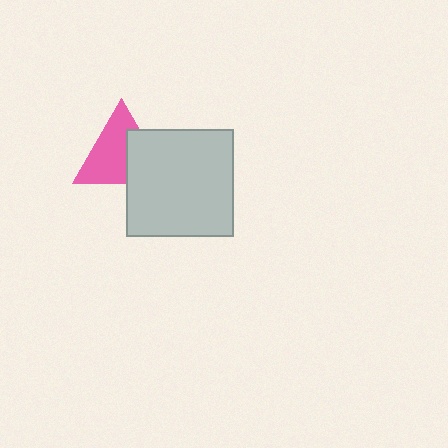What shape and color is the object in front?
The object in front is a light gray square.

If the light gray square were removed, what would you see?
You would see the complete pink triangle.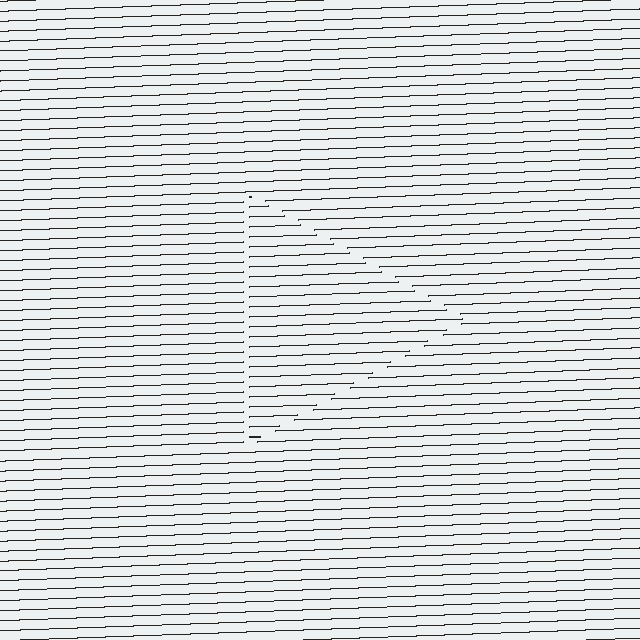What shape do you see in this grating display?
An illusory triangle. The interior of the shape contains the same grating, shifted by half a period — the contour is defined by the phase discontinuity where line-ends from the inner and outer gratings abut.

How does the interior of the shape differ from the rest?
The interior of the shape contains the same grating, shifted by half a period — the contour is defined by the phase discontinuity where line-ends from the inner and outer gratings abut.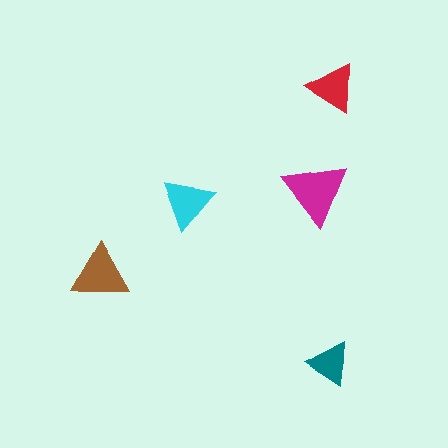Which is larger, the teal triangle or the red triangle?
The red one.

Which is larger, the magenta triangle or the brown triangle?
The magenta one.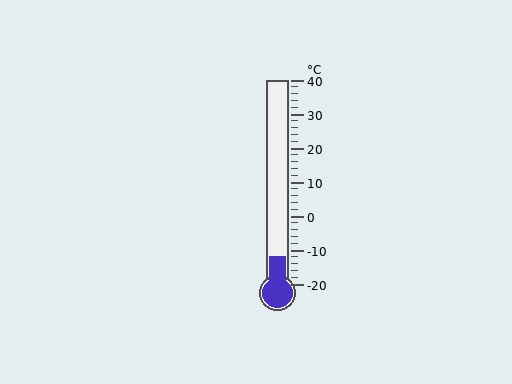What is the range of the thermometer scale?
The thermometer scale ranges from -20°C to 40°C.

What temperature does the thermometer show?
The thermometer shows approximately -12°C.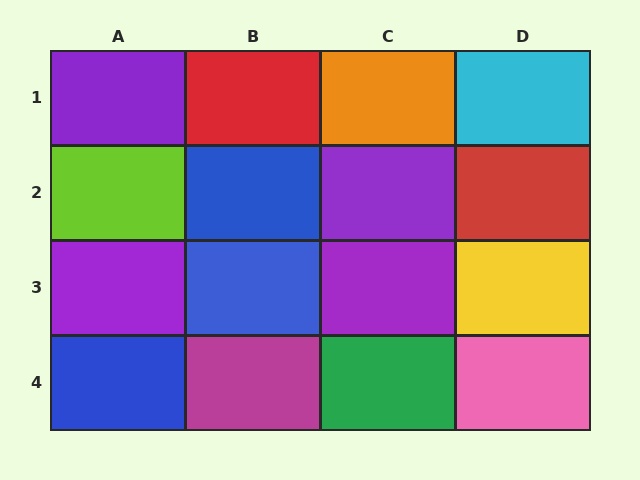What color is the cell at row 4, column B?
Magenta.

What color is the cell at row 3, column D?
Yellow.